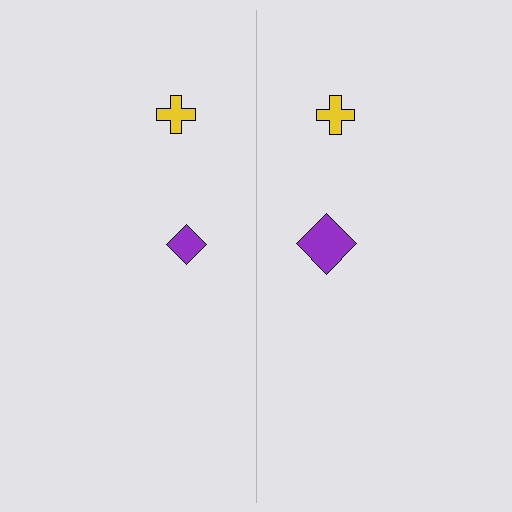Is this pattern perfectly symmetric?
No, the pattern is not perfectly symmetric. The purple diamond on the right side has a different size than its mirror counterpart.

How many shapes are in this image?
There are 4 shapes in this image.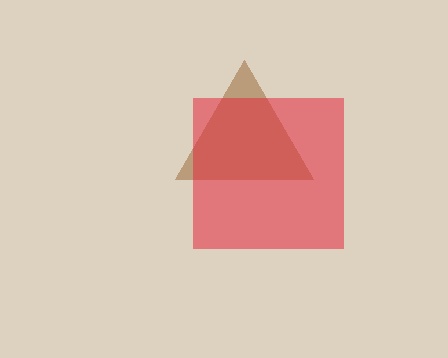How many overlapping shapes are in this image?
There are 2 overlapping shapes in the image.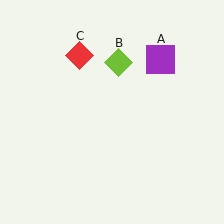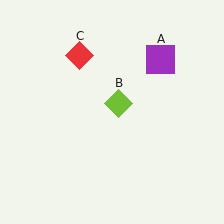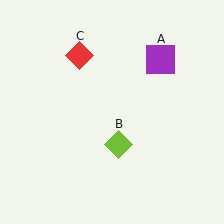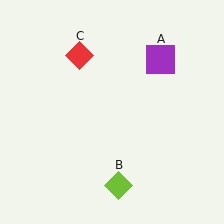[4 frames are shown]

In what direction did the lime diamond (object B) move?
The lime diamond (object B) moved down.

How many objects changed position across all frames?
1 object changed position: lime diamond (object B).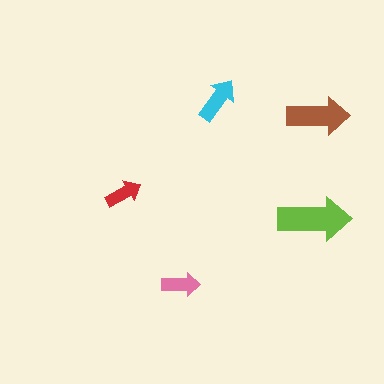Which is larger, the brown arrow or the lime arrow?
The lime one.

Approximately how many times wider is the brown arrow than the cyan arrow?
About 1.5 times wider.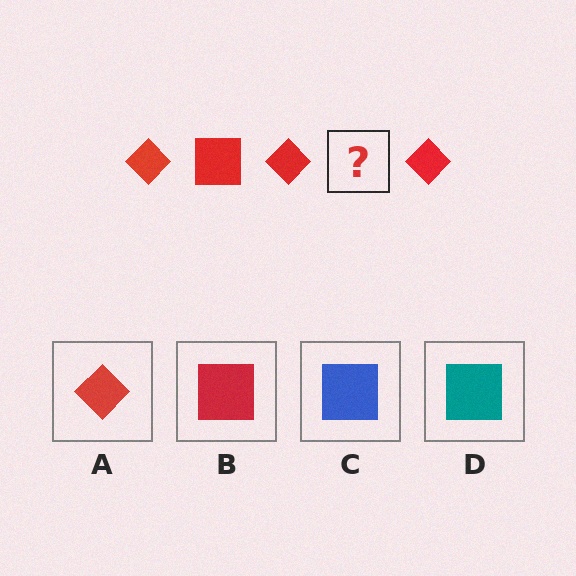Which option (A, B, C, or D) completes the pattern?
B.